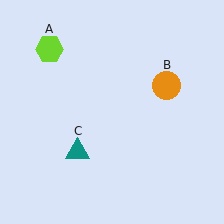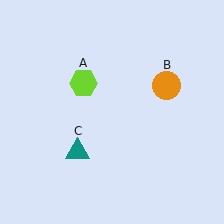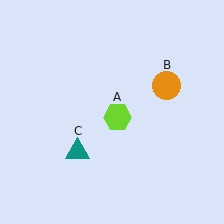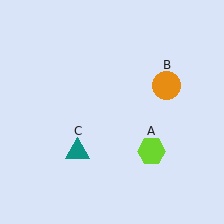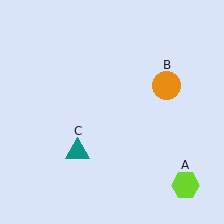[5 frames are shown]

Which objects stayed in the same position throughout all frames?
Orange circle (object B) and teal triangle (object C) remained stationary.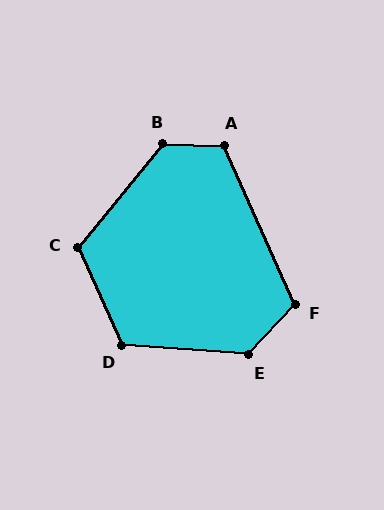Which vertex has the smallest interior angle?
F, at approximately 113 degrees.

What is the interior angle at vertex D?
Approximately 118 degrees (obtuse).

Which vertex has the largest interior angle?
E, at approximately 129 degrees.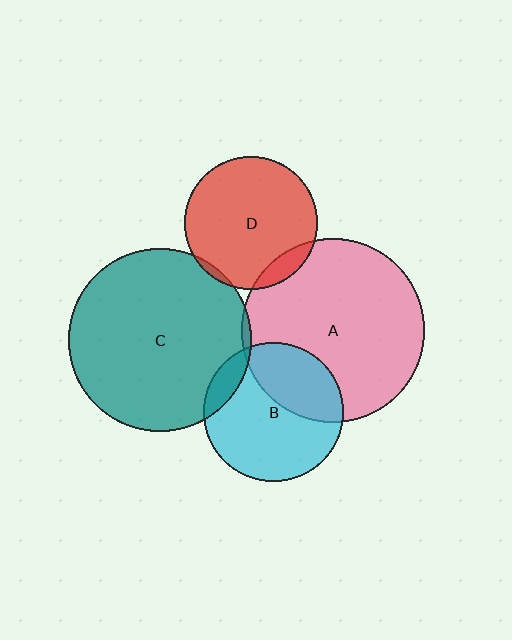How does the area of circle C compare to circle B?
Approximately 1.7 times.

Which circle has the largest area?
Circle A (pink).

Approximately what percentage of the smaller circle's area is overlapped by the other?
Approximately 5%.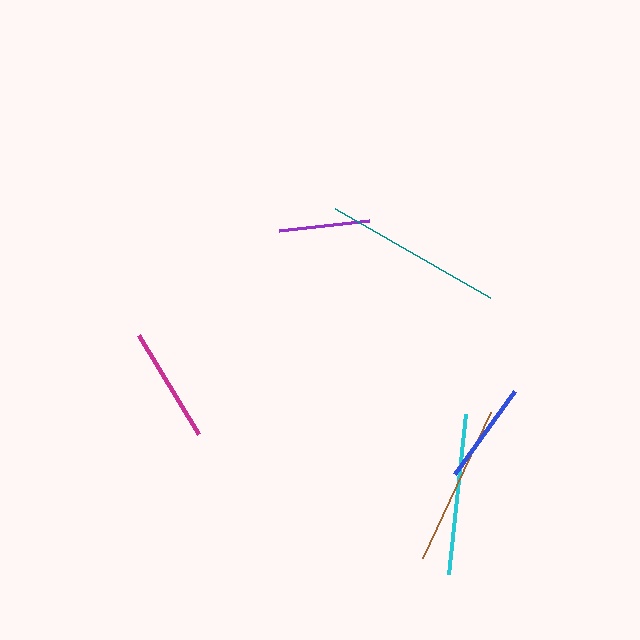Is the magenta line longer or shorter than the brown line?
The brown line is longer than the magenta line.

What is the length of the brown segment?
The brown segment is approximately 161 pixels long.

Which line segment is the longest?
The teal line is the longest at approximately 179 pixels.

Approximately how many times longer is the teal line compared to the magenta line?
The teal line is approximately 1.5 times the length of the magenta line.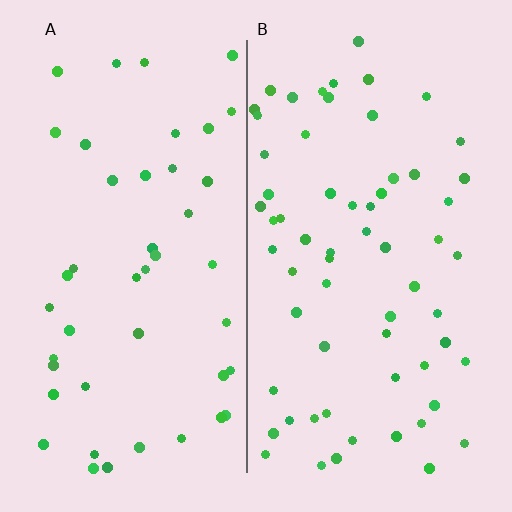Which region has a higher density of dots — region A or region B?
B (the right).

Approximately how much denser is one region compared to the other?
Approximately 1.4× — region B over region A.